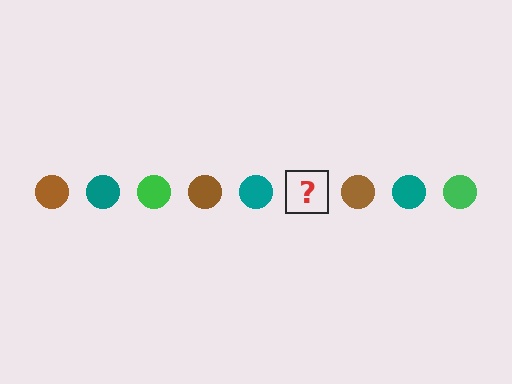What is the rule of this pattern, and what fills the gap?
The rule is that the pattern cycles through brown, teal, green circles. The gap should be filled with a green circle.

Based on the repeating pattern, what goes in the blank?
The blank should be a green circle.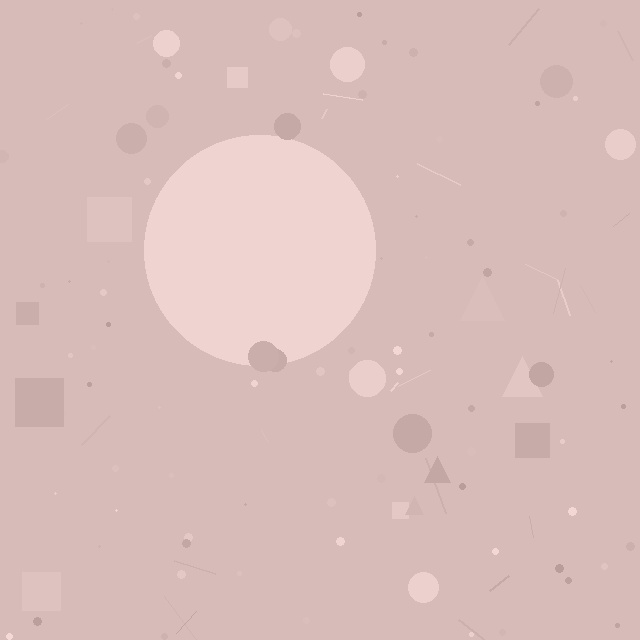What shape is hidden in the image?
A circle is hidden in the image.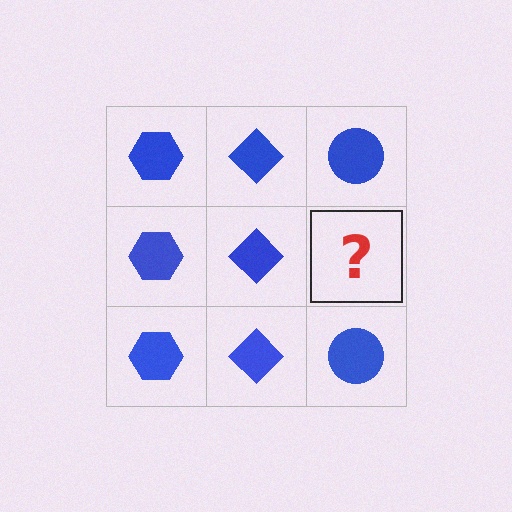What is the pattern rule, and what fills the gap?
The rule is that each column has a consistent shape. The gap should be filled with a blue circle.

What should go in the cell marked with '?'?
The missing cell should contain a blue circle.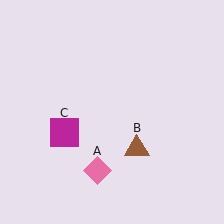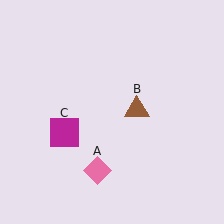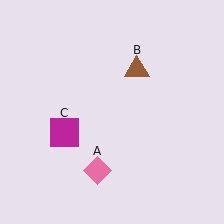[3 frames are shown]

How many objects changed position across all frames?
1 object changed position: brown triangle (object B).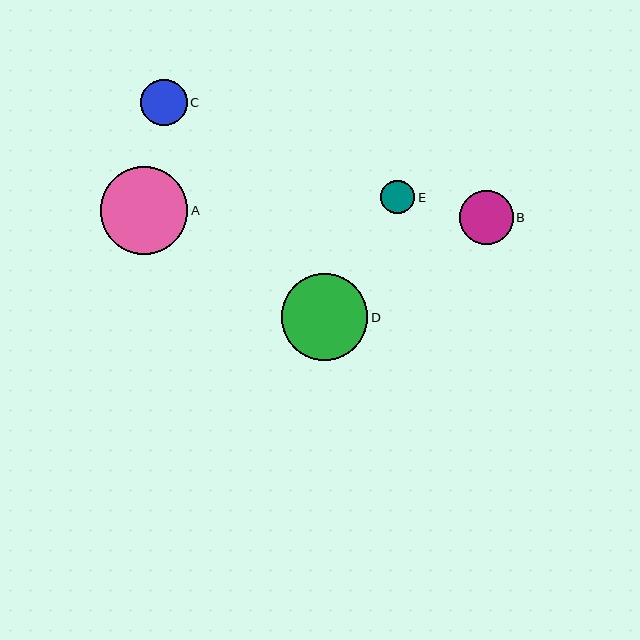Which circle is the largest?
Circle A is the largest with a size of approximately 88 pixels.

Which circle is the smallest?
Circle E is the smallest with a size of approximately 34 pixels.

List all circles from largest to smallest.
From largest to smallest: A, D, B, C, E.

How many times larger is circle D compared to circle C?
Circle D is approximately 1.9 times the size of circle C.